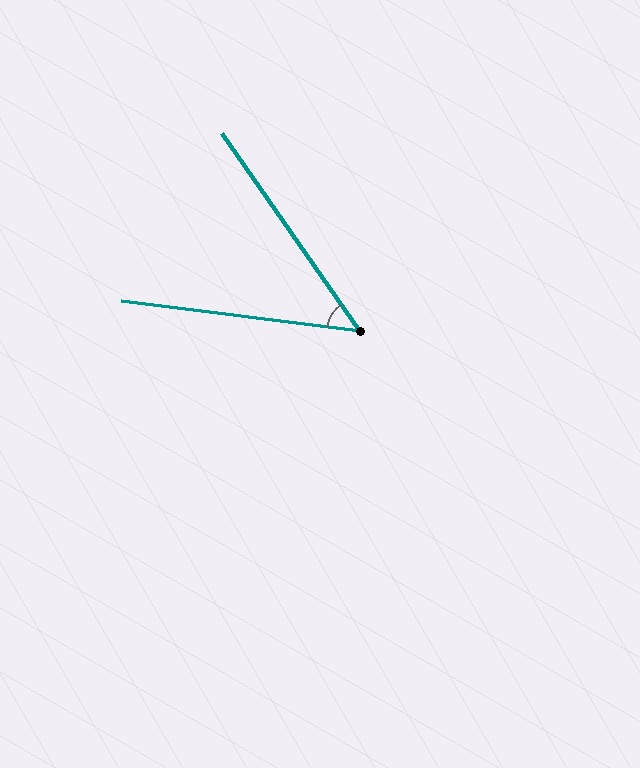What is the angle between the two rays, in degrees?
Approximately 48 degrees.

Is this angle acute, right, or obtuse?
It is acute.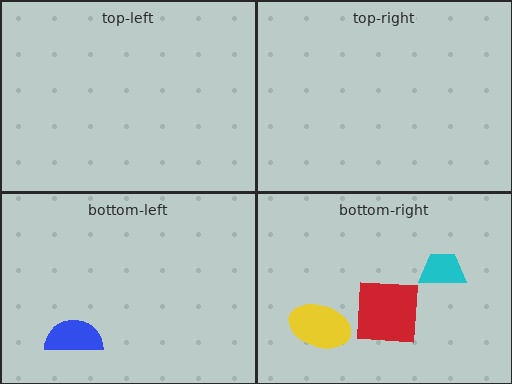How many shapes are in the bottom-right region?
3.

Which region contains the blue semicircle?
The bottom-left region.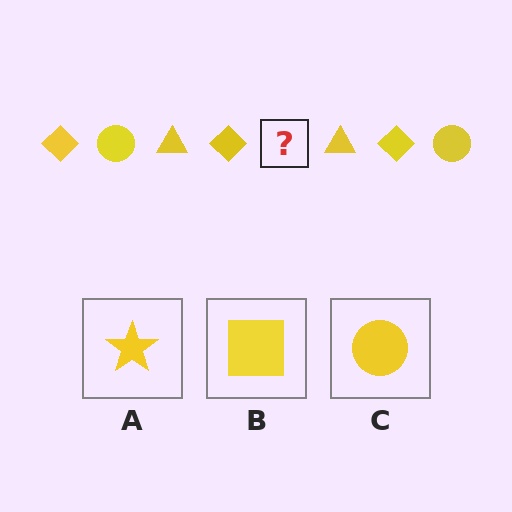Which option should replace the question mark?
Option C.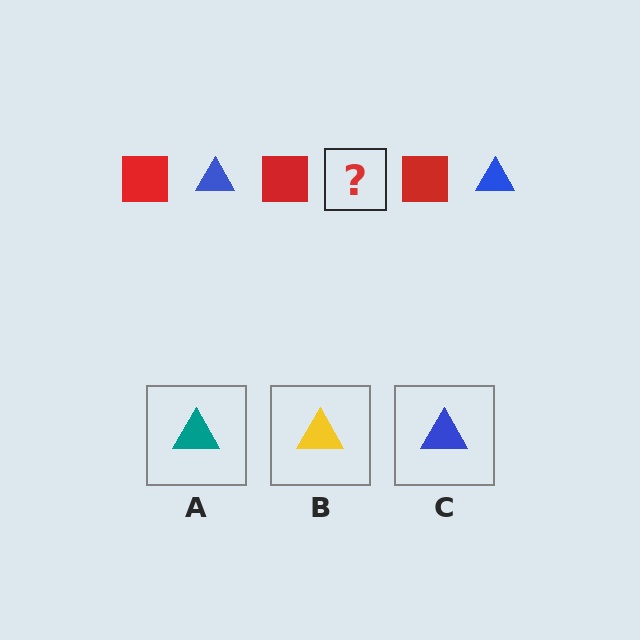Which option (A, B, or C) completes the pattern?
C.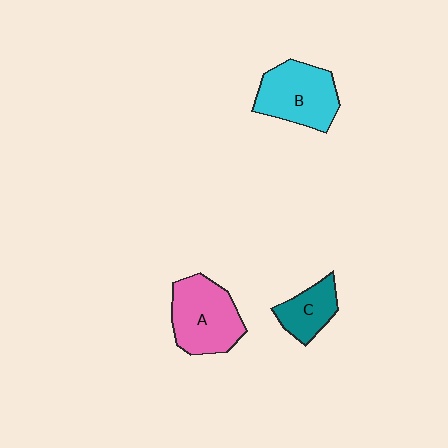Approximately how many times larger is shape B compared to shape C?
Approximately 1.7 times.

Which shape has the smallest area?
Shape C (teal).